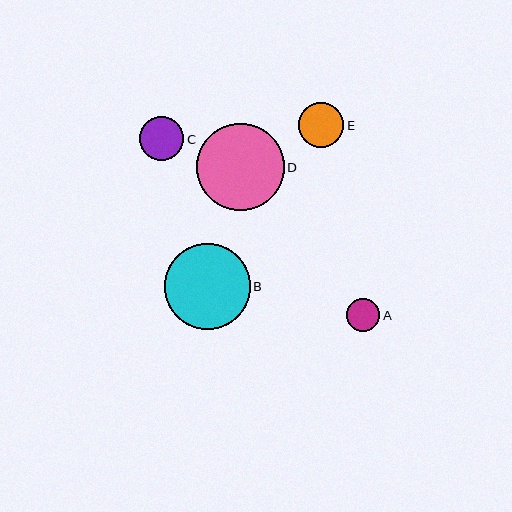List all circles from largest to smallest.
From largest to smallest: D, B, E, C, A.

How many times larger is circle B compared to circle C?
Circle B is approximately 1.9 times the size of circle C.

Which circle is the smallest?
Circle A is the smallest with a size of approximately 33 pixels.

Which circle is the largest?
Circle D is the largest with a size of approximately 87 pixels.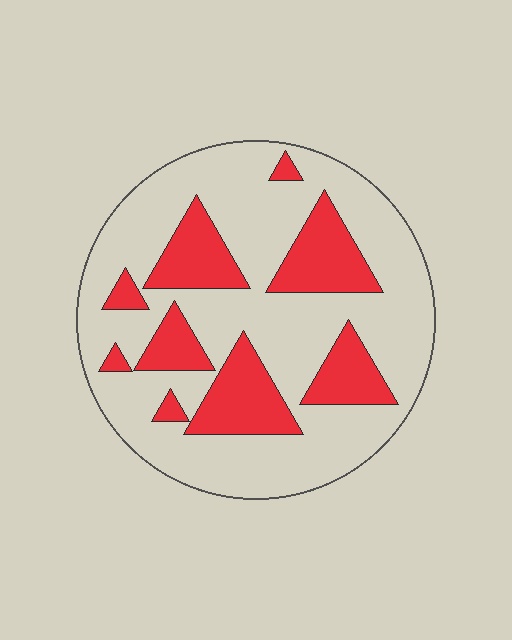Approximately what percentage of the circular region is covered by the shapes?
Approximately 30%.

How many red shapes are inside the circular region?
9.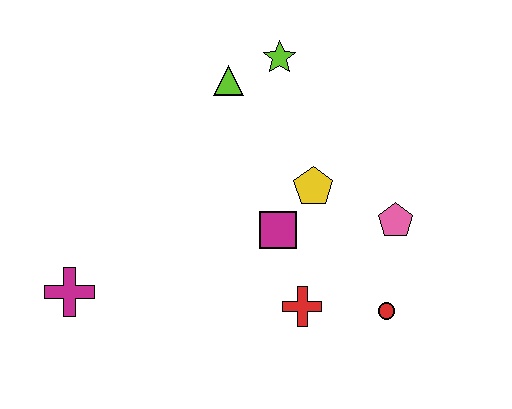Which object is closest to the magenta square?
The yellow pentagon is closest to the magenta square.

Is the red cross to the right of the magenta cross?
Yes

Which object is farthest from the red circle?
The magenta cross is farthest from the red circle.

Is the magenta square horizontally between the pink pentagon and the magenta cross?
Yes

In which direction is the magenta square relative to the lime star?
The magenta square is below the lime star.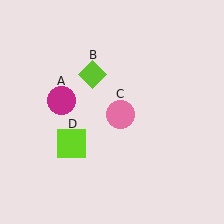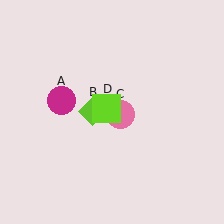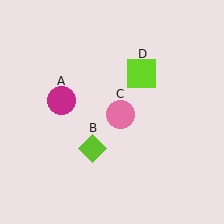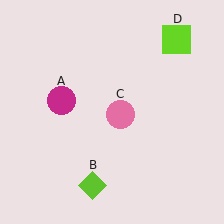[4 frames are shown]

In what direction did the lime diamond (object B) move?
The lime diamond (object B) moved down.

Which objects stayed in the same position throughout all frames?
Magenta circle (object A) and pink circle (object C) remained stationary.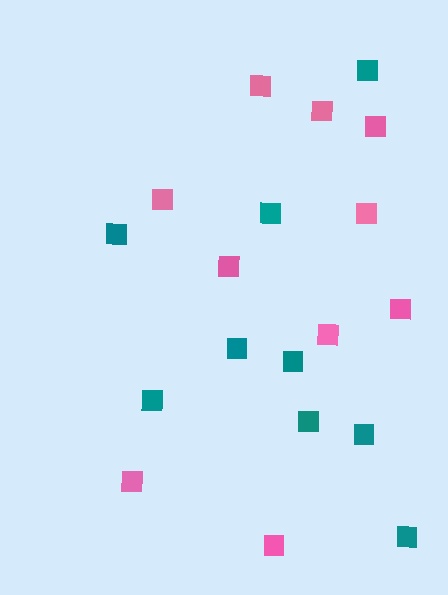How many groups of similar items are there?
There are 2 groups: one group of pink squares (10) and one group of teal squares (9).